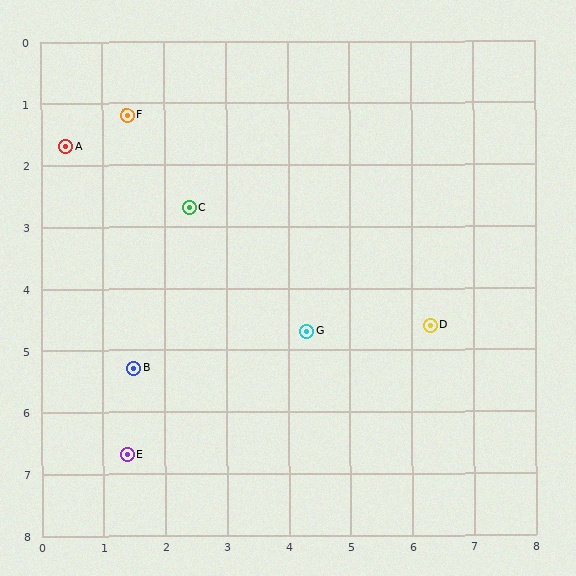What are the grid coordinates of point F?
Point F is at approximately (1.4, 1.2).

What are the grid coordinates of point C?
Point C is at approximately (2.4, 2.7).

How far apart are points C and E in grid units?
Points C and E are about 4.1 grid units apart.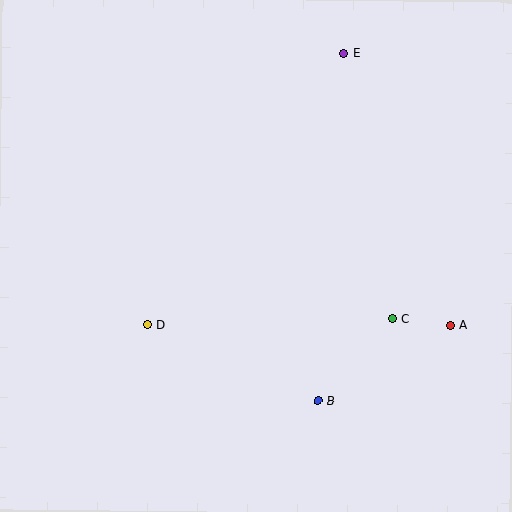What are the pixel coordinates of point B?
Point B is at (318, 401).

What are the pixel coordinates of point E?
Point E is at (344, 53).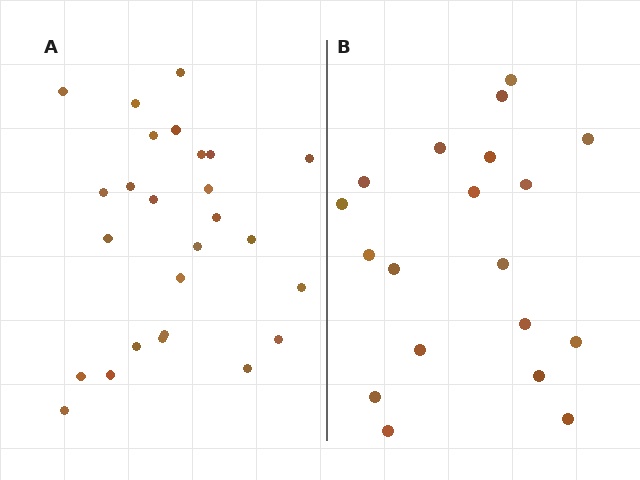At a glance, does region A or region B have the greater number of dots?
Region A (the left region) has more dots.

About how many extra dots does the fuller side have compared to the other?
Region A has roughly 8 or so more dots than region B.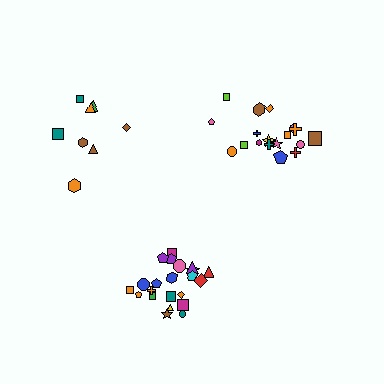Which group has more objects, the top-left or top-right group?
The top-right group.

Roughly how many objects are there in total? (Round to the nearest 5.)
Roughly 50 objects in total.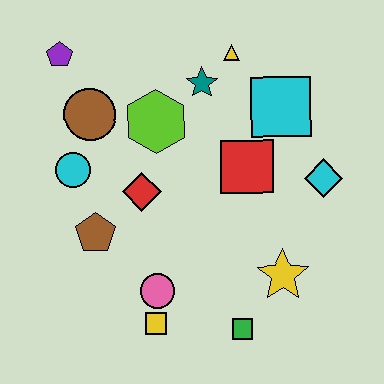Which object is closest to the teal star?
The yellow triangle is closest to the teal star.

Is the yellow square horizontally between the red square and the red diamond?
Yes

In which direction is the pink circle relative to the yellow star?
The pink circle is to the left of the yellow star.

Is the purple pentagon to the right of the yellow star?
No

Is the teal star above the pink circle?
Yes